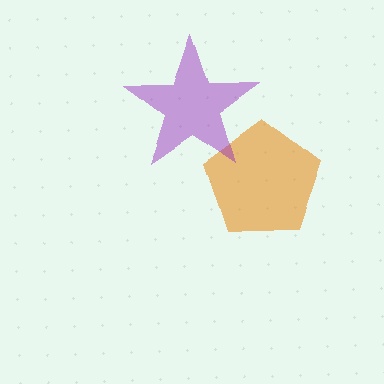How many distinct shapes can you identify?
There are 2 distinct shapes: an orange pentagon, a purple star.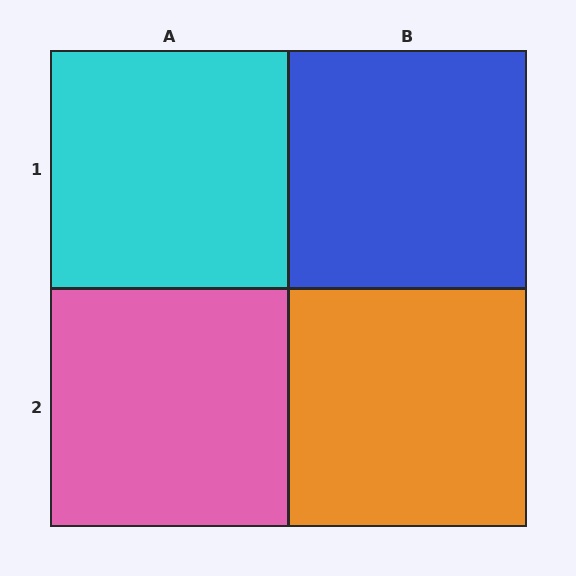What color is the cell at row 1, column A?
Cyan.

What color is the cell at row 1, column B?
Blue.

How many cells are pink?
1 cell is pink.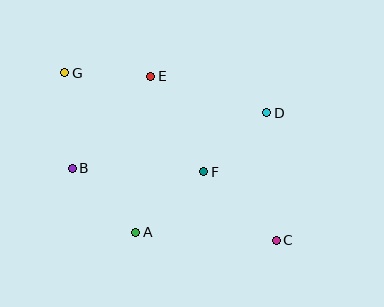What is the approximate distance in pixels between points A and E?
The distance between A and E is approximately 156 pixels.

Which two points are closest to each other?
Points E and G are closest to each other.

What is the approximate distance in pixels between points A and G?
The distance between A and G is approximately 174 pixels.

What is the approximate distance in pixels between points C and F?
The distance between C and F is approximately 100 pixels.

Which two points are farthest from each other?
Points C and G are farthest from each other.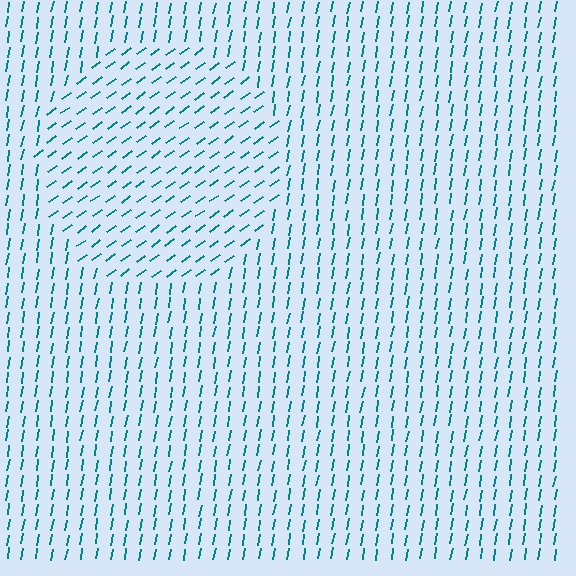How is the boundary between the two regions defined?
The boundary is defined purely by a change in line orientation (approximately 45 degrees difference). All lines are the same color and thickness.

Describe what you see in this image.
The image is filled with small teal line segments. A circle region in the image has lines oriented differently from the surrounding lines, creating a visible texture boundary.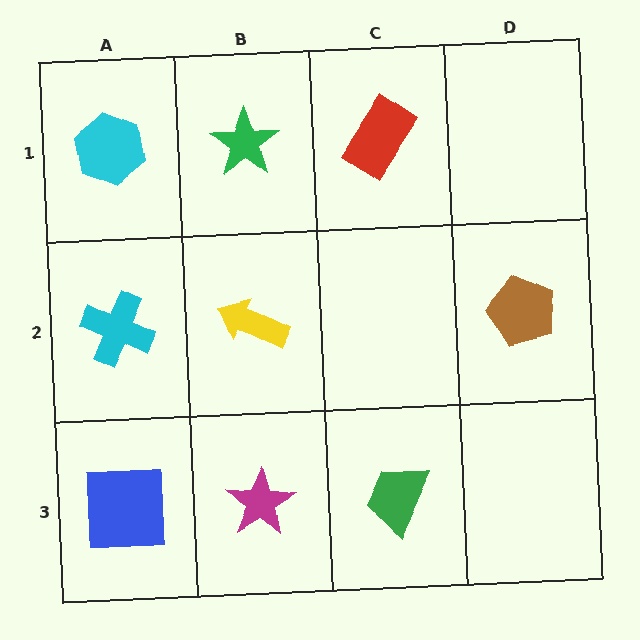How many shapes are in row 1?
3 shapes.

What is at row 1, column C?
A red rectangle.